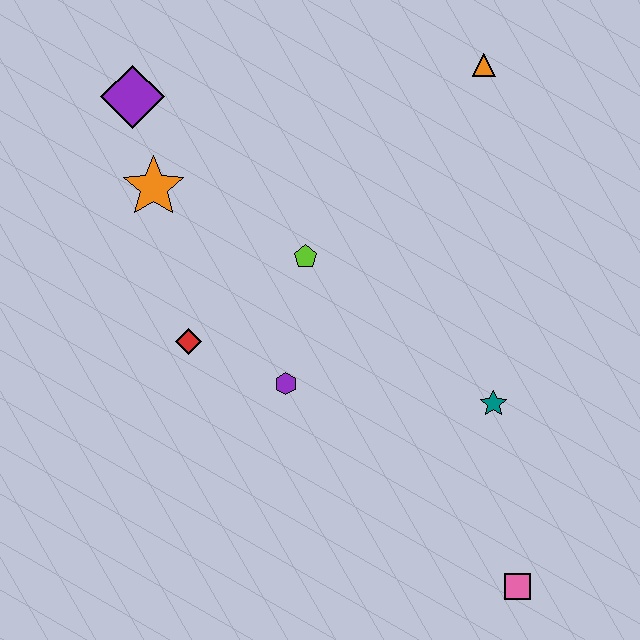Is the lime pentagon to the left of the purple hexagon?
No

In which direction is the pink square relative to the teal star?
The pink square is below the teal star.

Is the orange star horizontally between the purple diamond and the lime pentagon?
Yes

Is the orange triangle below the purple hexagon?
No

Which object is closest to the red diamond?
The purple hexagon is closest to the red diamond.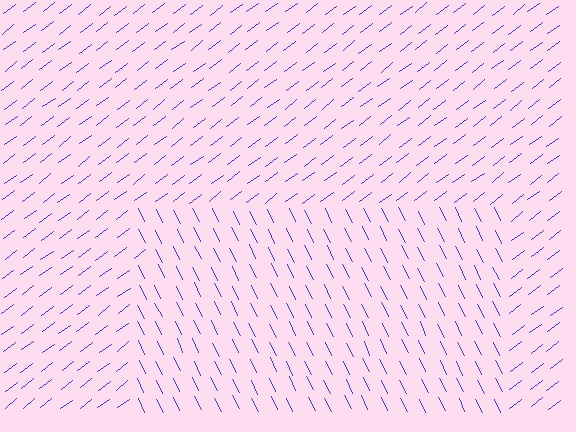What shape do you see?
I see a rectangle.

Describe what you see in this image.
The image is filled with small blue line segments. A rectangle region in the image has lines oriented differently from the surrounding lines, creating a visible texture boundary.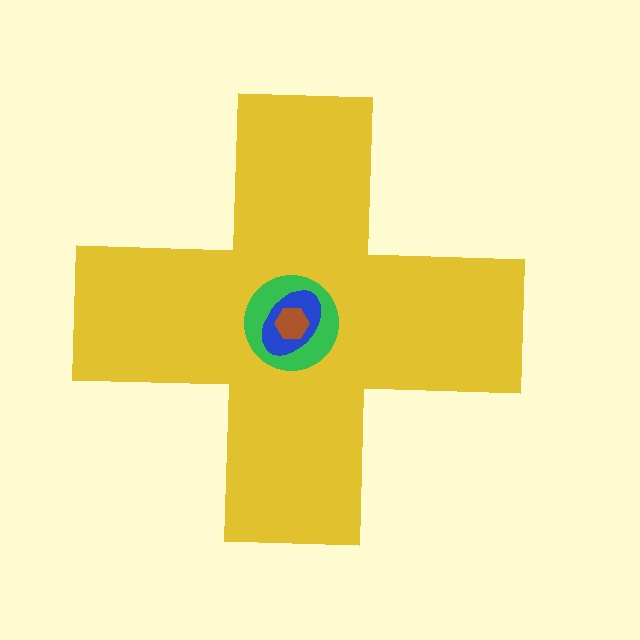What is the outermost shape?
The yellow cross.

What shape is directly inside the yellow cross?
The green circle.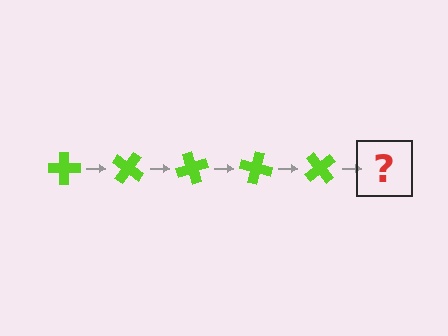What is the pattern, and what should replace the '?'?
The pattern is that the cross rotates 35 degrees each step. The '?' should be a lime cross rotated 175 degrees.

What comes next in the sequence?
The next element should be a lime cross rotated 175 degrees.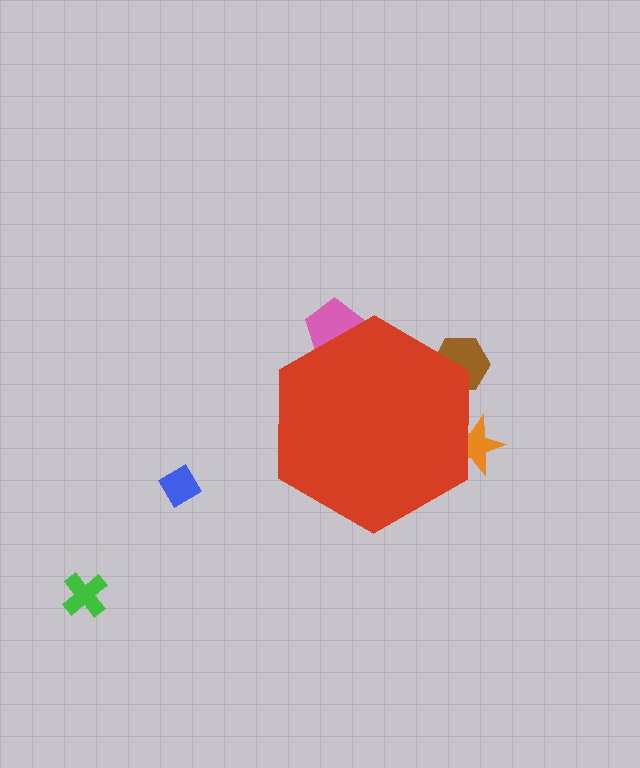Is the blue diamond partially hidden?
No, the blue diamond is fully visible.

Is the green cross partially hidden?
No, the green cross is fully visible.